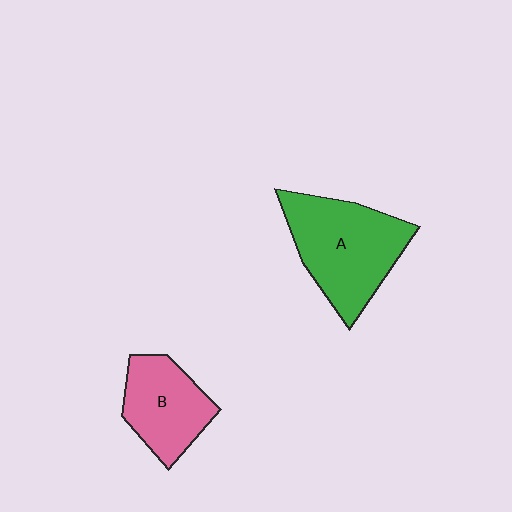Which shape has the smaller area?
Shape B (pink).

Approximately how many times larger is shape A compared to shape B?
Approximately 1.5 times.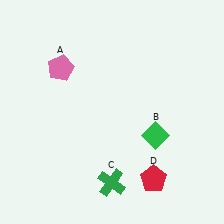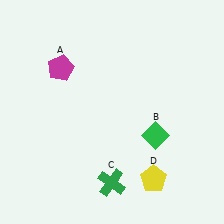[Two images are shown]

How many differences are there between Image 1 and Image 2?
There are 2 differences between the two images.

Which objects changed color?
A changed from pink to magenta. D changed from red to yellow.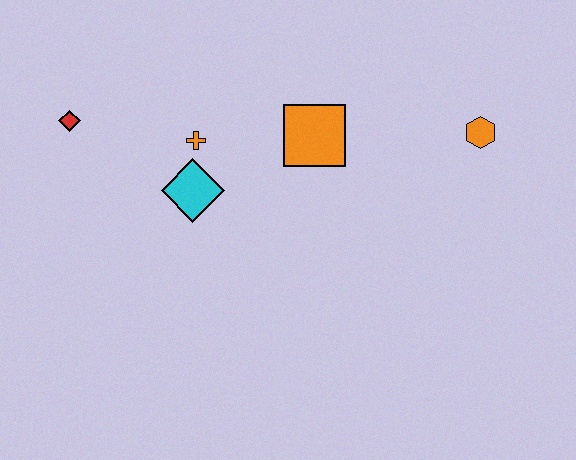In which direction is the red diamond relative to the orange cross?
The red diamond is to the left of the orange cross.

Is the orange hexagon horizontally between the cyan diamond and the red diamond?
No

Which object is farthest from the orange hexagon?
The red diamond is farthest from the orange hexagon.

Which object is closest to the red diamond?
The orange cross is closest to the red diamond.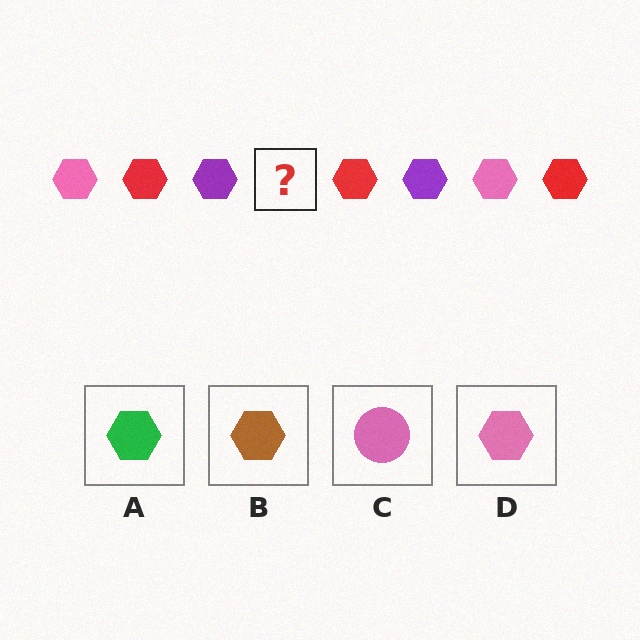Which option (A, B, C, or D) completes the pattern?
D.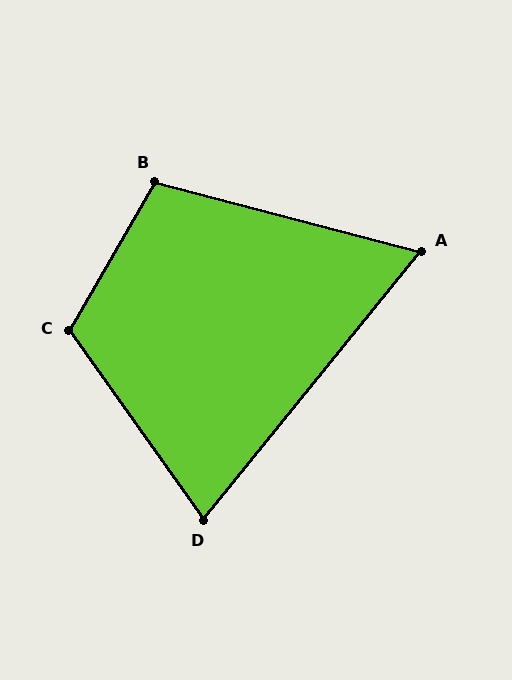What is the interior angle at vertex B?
Approximately 106 degrees (obtuse).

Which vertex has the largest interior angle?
C, at approximately 114 degrees.